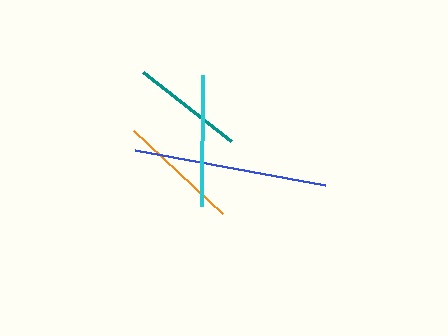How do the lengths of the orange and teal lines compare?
The orange and teal lines are approximately the same length.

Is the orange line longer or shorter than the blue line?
The blue line is longer than the orange line.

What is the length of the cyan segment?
The cyan segment is approximately 131 pixels long.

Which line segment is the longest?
The blue line is the longest at approximately 194 pixels.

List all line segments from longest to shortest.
From longest to shortest: blue, cyan, orange, teal.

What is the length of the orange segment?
The orange segment is approximately 122 pixels long.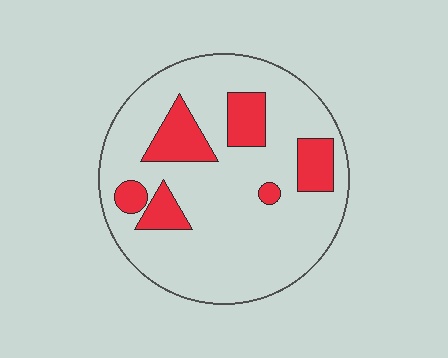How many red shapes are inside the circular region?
6.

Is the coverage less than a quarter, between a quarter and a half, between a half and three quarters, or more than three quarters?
Less than a quarter.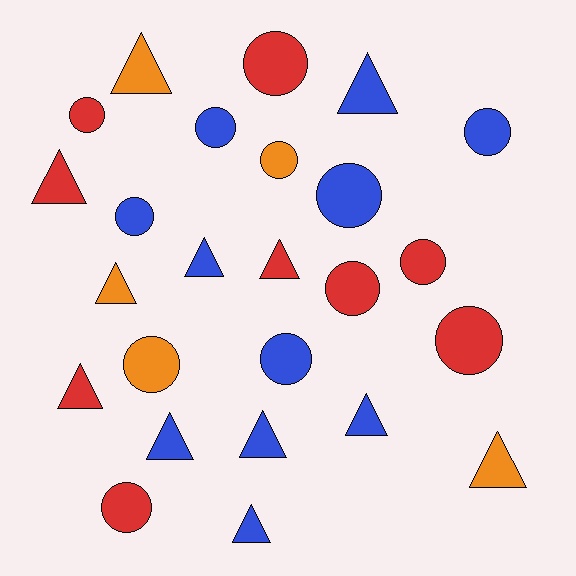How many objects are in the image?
There are 25 objects.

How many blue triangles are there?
There are 6 blue triangles.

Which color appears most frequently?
Blue, with 11 objects.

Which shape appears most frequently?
Circle, with 13 objects.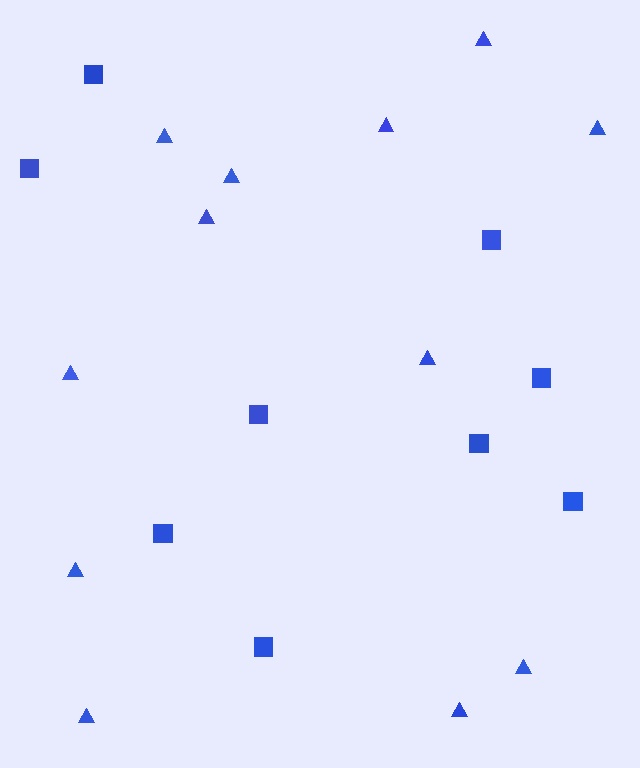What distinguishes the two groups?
There are 2 groups: one group of triangles (12) and one group of squares (9).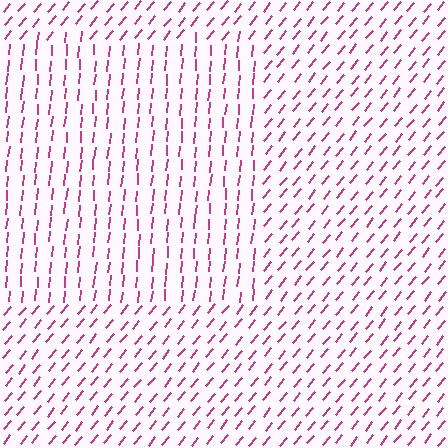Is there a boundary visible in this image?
Yes, there is a texture boundary formed by a change in line orientation.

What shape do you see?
I see a rectangle.